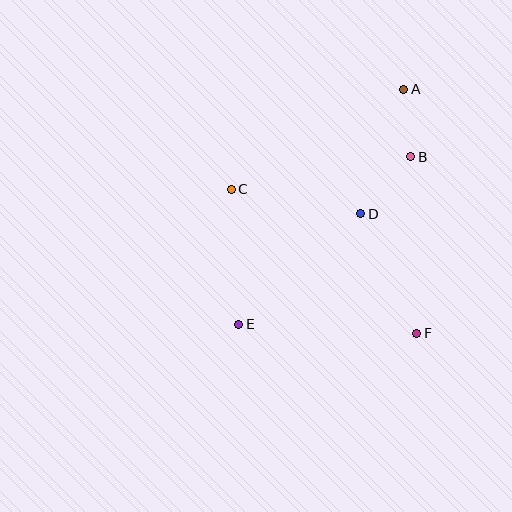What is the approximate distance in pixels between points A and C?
The distance between A and C is approximately 199 pixels.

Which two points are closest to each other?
Points A and B are closest to each other.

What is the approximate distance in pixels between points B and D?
The distance between B and D is approximately 76 pixels.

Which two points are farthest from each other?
Points A and E are farthest from each other.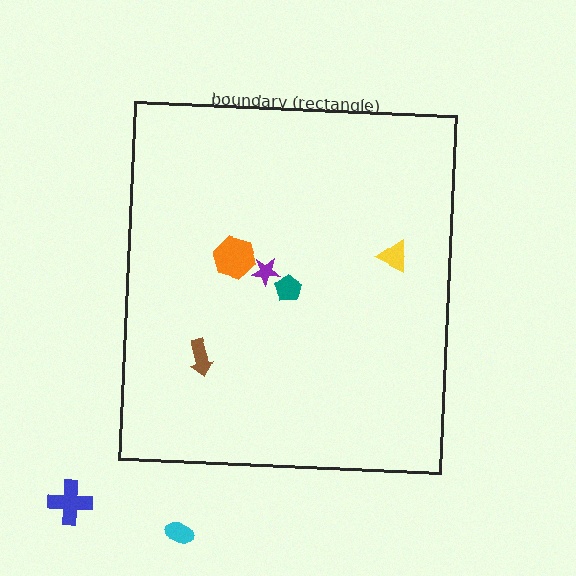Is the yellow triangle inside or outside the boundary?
Inside.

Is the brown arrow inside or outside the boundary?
Inside.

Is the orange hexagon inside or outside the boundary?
Inside.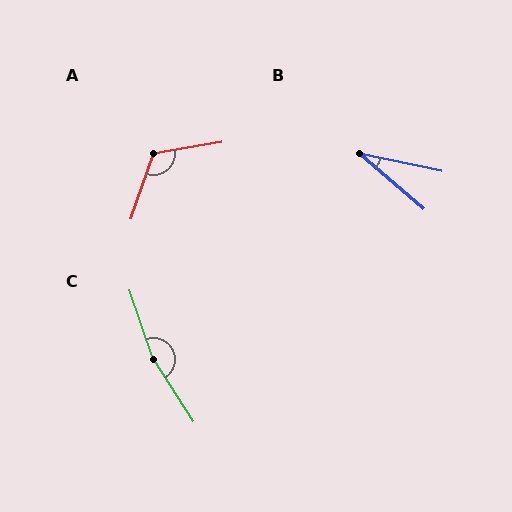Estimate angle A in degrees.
Approximately 118 degrees.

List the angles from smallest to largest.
B (28°), A (118°), C (166°).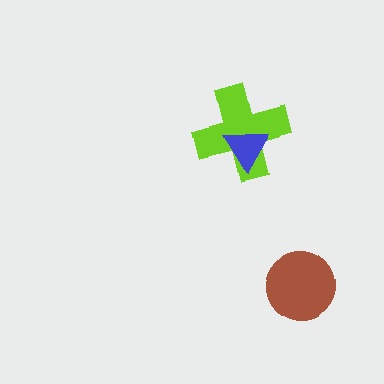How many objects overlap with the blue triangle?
1 object overlaps with the blue triangle.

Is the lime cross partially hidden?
Yes, it is partially covered by another shape.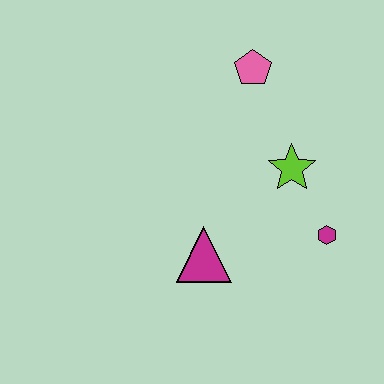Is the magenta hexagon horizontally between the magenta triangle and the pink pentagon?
No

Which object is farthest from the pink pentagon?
The magenta triangle is farthest from the pink pentagon.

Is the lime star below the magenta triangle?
No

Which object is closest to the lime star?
The magenta hexagon is closest to the lime star.